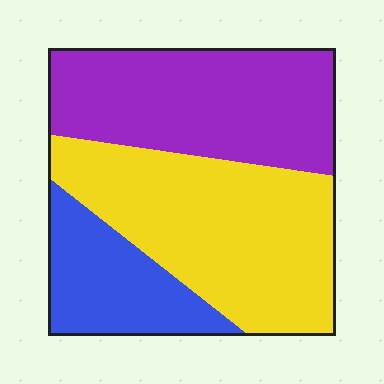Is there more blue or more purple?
Purple.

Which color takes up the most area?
Yellow, at roughly 45%.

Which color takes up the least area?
Blue, at roughly 20%.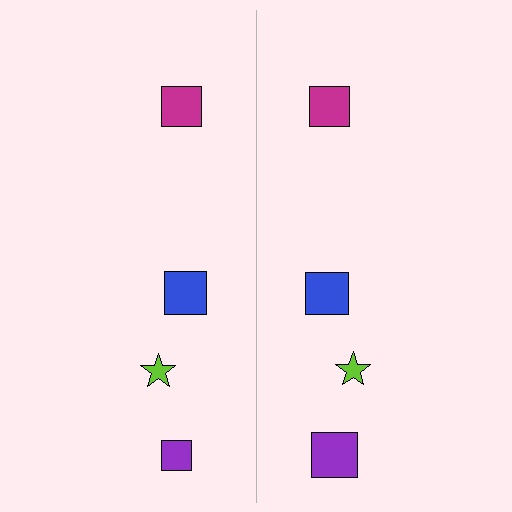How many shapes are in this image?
There are 8 shapes in this image.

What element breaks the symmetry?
The purple square on the right side has a different size than its mirror counterpart.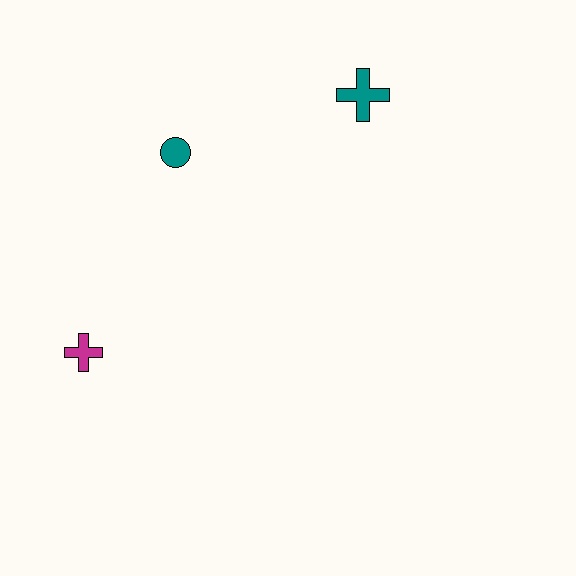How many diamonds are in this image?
There are no diamonds.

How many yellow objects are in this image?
There are no yellow objects.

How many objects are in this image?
There are 3 objects.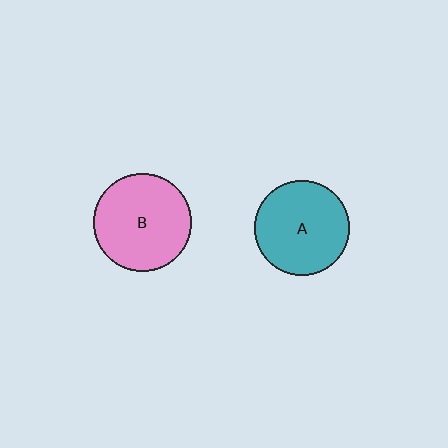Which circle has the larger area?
Circle B (pink).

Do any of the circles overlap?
No, none of the circles overlap.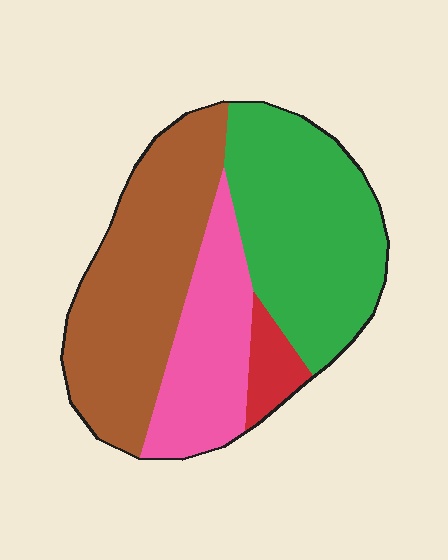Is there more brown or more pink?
Brown.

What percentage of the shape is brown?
Brown takes up about three eighths (3/8) of the shape.